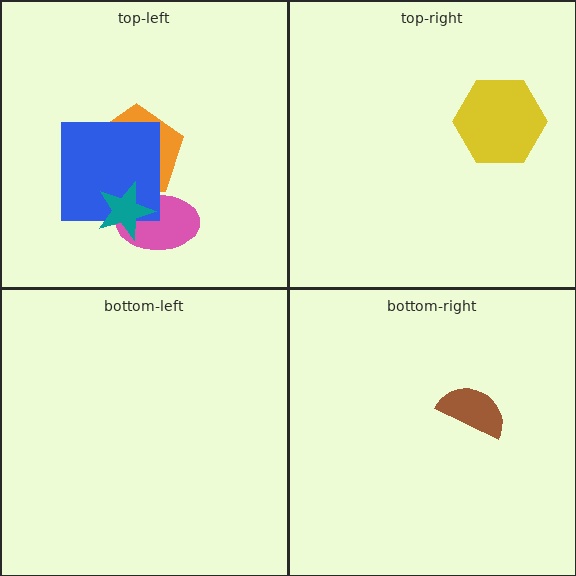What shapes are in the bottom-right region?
The brown semicircle.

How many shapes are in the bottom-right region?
1.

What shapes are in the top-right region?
The yellow hexagon.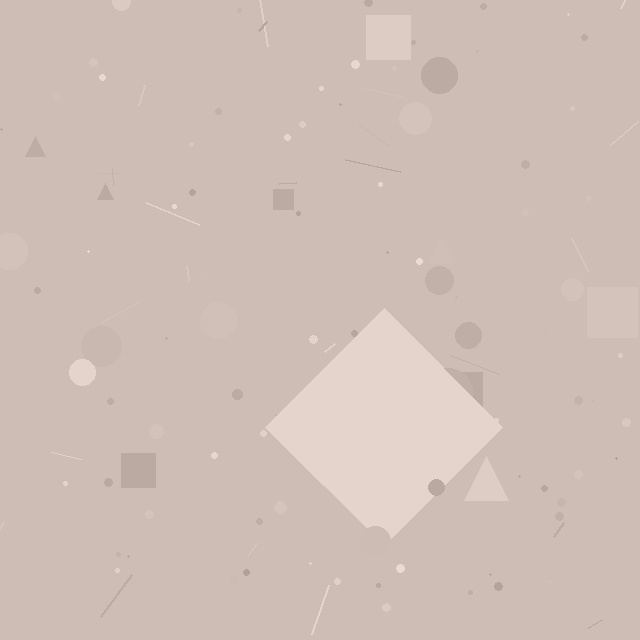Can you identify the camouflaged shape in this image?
The camouflaged shape is a diamond.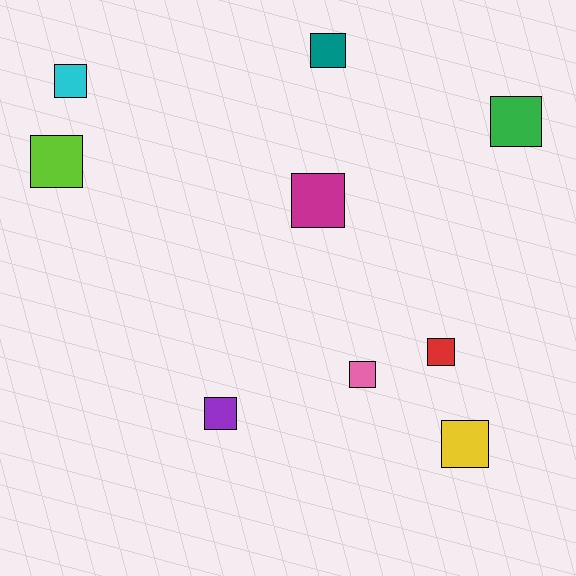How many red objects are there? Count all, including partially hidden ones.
There is 1 red object.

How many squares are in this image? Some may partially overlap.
There are 9 squares.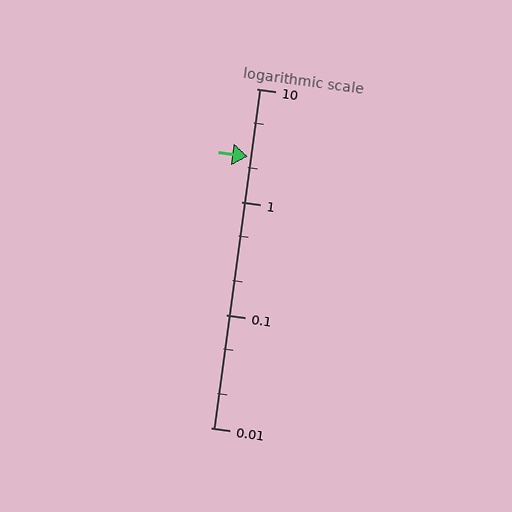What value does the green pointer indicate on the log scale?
The pointer indicates approximately 2.5.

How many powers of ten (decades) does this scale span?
The scale spans 3 decades, from 0.01 to 10.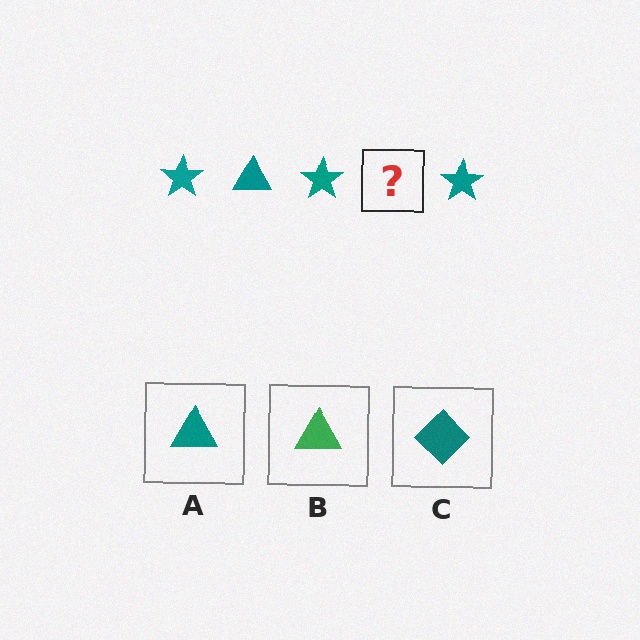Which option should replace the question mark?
Option A.